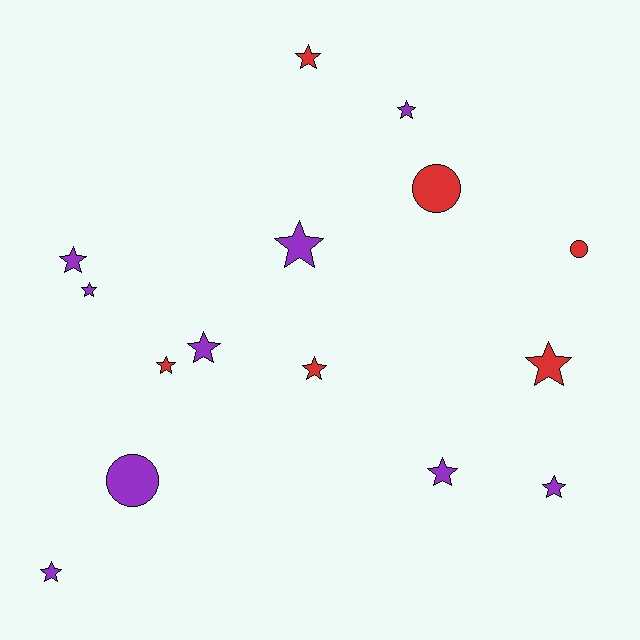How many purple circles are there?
There is 1 purple circle.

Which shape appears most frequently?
Star, with 12 objects.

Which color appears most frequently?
Purple, with 9 objects.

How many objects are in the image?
There are 15 objects.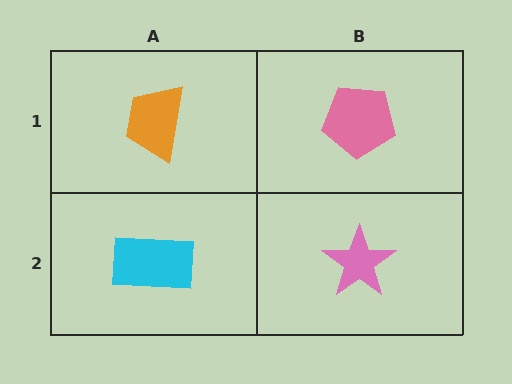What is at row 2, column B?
A pink star.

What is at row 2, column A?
A cyan rectangle.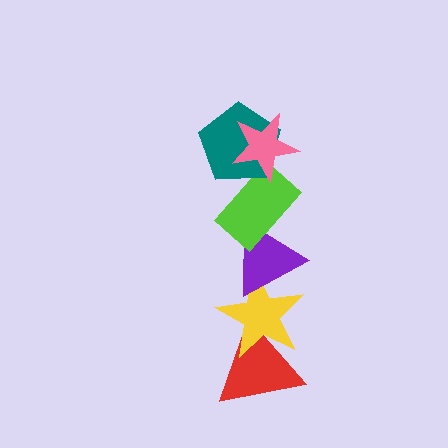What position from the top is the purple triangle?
The purple triangle is 4th from the top.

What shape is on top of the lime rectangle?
The teal pentagon is on top of the lime rectangle.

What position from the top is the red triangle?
The red triangle is 6th from the top.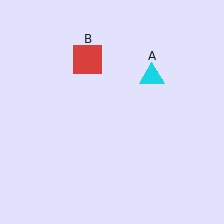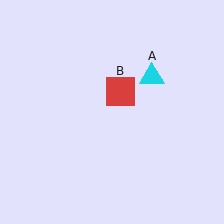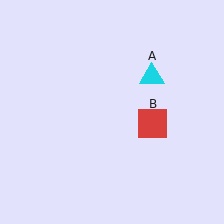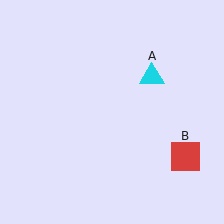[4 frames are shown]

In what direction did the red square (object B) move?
The red square (object B) moved down and to the right.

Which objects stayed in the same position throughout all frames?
Cyan triangle (object A) remained stationary.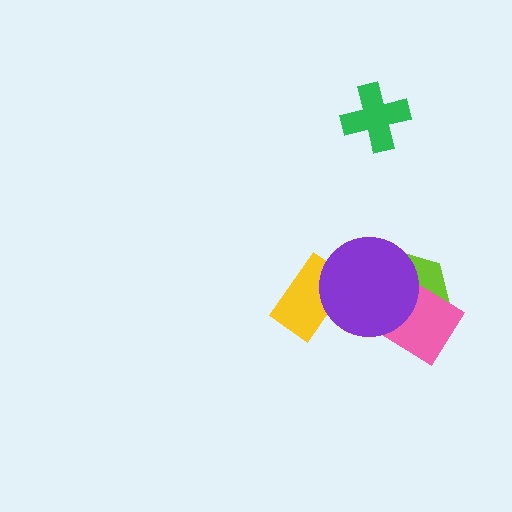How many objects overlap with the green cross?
0 objects overlap with the green cross.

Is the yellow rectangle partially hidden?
Yes, it is partially covered by another shape.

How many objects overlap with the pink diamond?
2 objects overlap with the pink diamond.